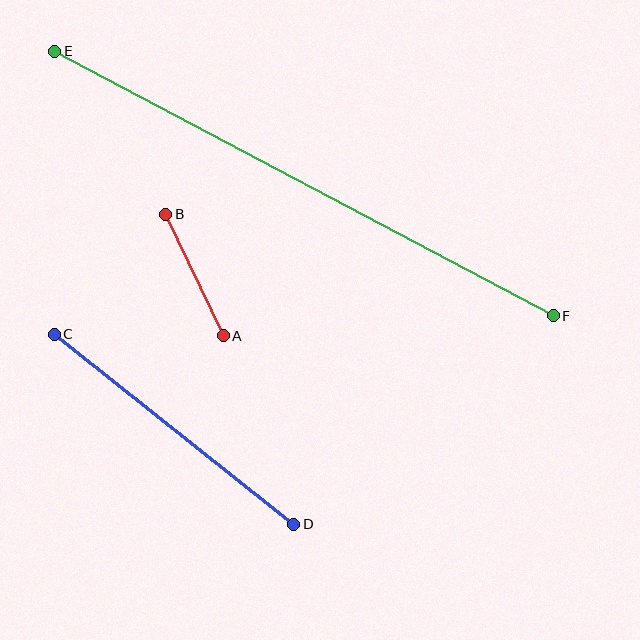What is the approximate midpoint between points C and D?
The midpoint is at approximately (174, 429) pixels.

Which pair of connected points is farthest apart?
Points E and F are farthest apart.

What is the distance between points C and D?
The distance is approximately 306 pixels.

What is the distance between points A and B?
The distance is approximately 134 pixels.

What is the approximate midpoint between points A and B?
The midpoint is at approximately (195, 275) pixels.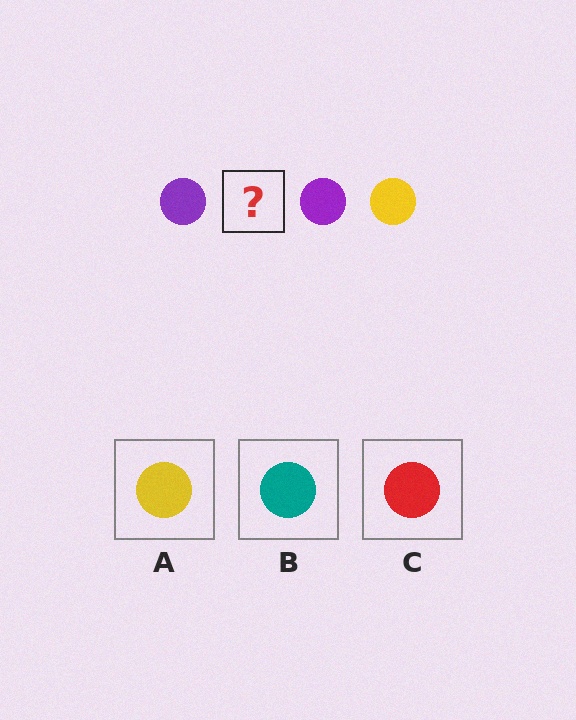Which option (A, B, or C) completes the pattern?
A.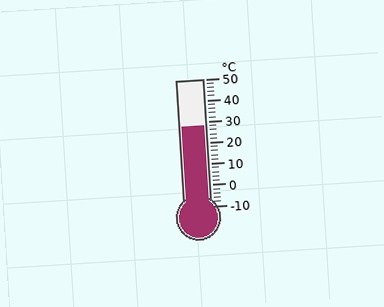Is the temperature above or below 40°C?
The temperature is below 40°C.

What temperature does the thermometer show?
The thermometer shows approximately 28°C.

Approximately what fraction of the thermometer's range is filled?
The thermometer is filled to approximately 65% of its range.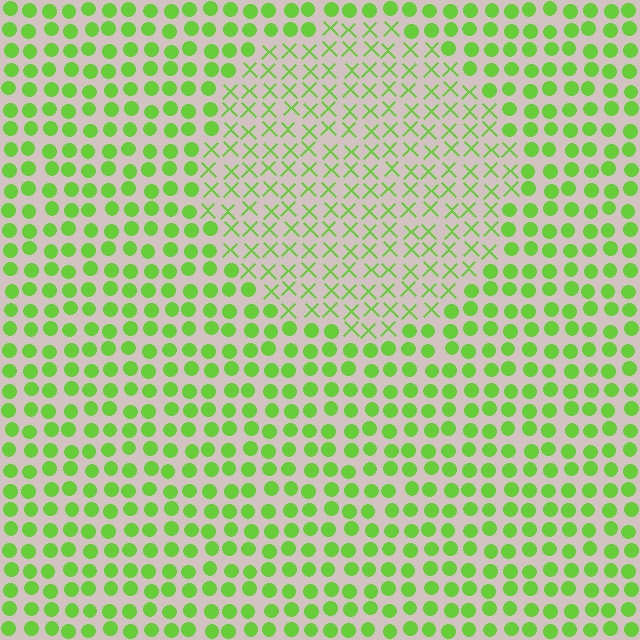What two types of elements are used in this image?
The image uses X marks inside the circle region and circles outside it.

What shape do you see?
I see a circle.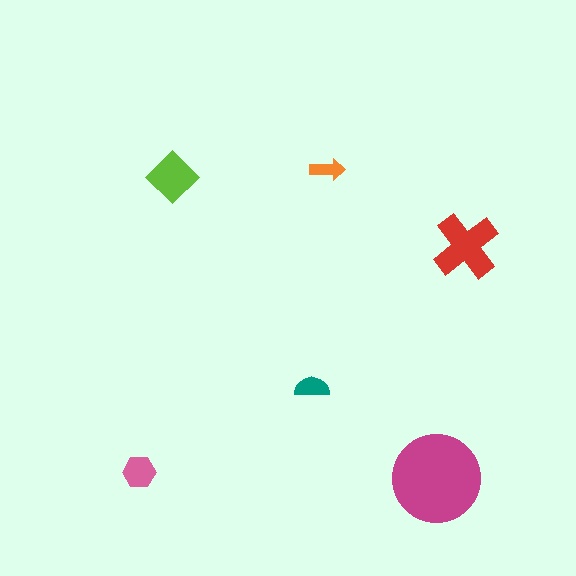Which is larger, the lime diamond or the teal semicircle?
The lime diamond.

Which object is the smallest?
The orange arrow.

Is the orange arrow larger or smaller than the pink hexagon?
Smaller.